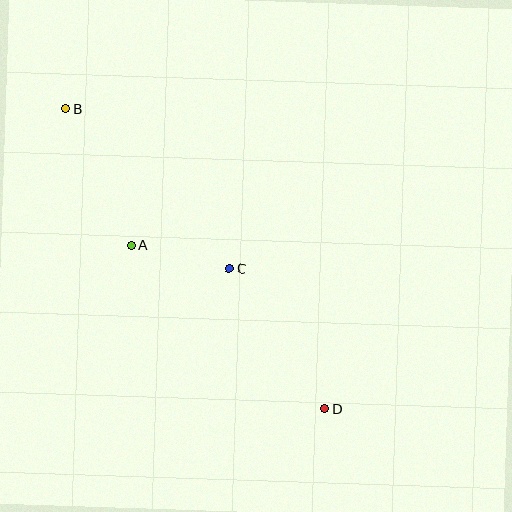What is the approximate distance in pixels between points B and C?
The distance between B and C is approximately 229 pixels.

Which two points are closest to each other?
Points A and C are closest to each other.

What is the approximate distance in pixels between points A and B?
The distance between A and B is approximately 152 pixels.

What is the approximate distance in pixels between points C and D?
The distance between C and D is approximately 170 pixels.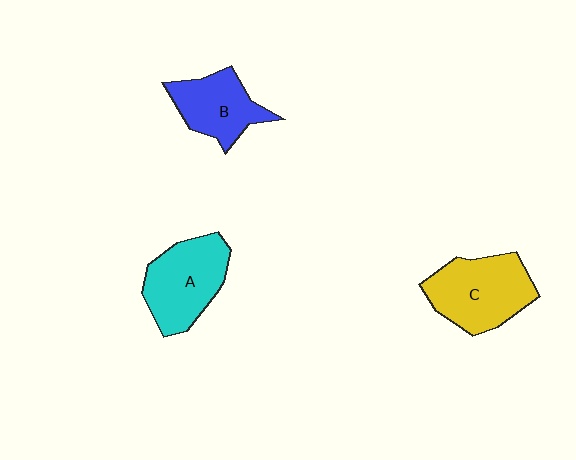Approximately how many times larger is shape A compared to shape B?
Approximately 1.3 times.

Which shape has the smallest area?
Shape B (blue).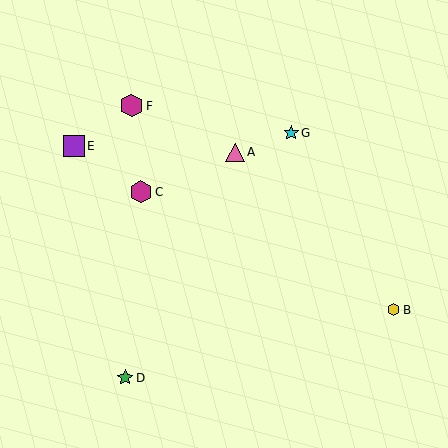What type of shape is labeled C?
Shape C is a magenta hexagon.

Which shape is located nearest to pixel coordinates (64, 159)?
The purple square (labeled E) at (74, 146) is nearest to that location.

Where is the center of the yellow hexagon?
The center of the yellow hexagon is at (394, 310).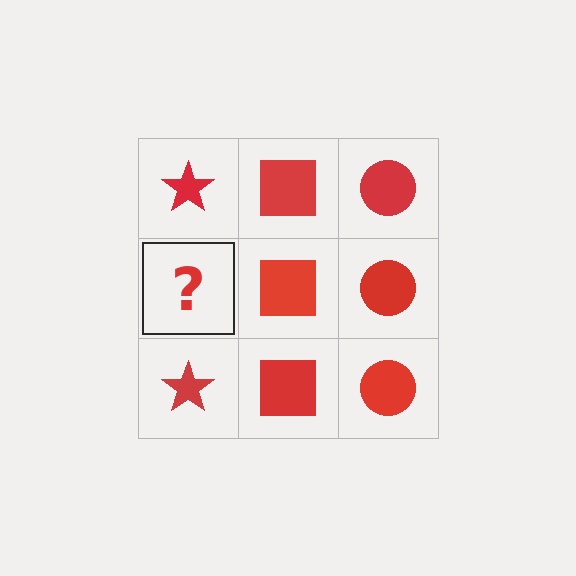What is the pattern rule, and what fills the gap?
The rule is that each column has a consistent shape. The gap should be filled with a red star.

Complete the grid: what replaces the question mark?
The question mark should be replaced with a red star.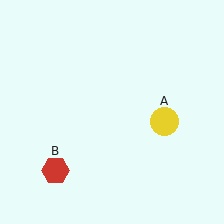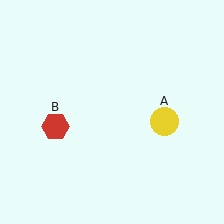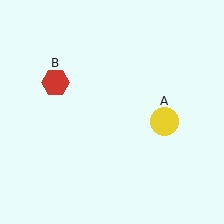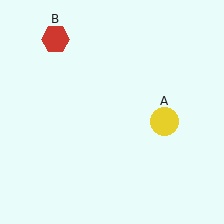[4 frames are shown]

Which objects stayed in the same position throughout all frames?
Yellow circle (object A) remained stationary.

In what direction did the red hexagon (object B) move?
The red hexagon (object B) moved up.